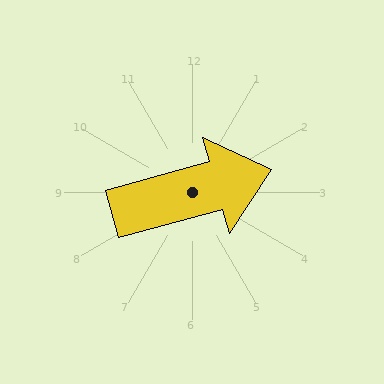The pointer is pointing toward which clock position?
Roughly 2 o'clock.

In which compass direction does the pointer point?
East.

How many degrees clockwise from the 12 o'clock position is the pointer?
Approximately 75 degrees.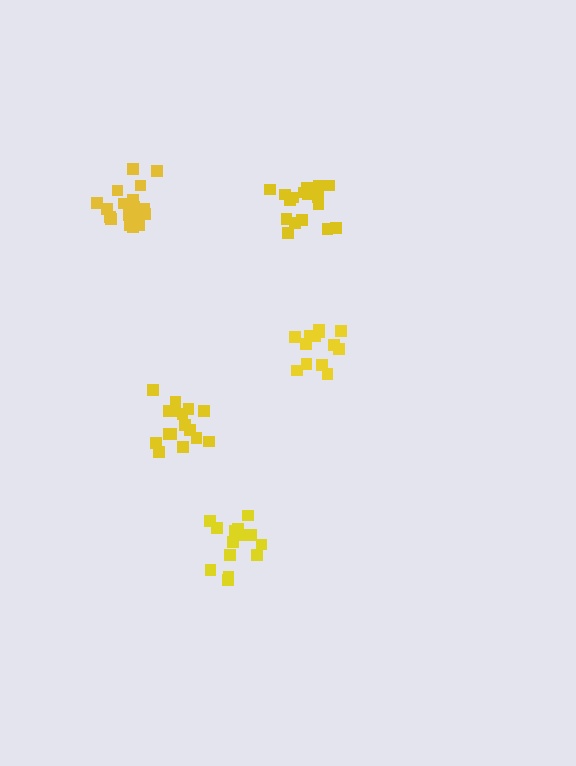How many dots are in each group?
Group 1: 13 dots, Group 2: 15 dots, Group 3: 17 dots, Group 4: 16 dots, Group 5: 19 dots (80 total).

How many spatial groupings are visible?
There are 5 spatial groupings.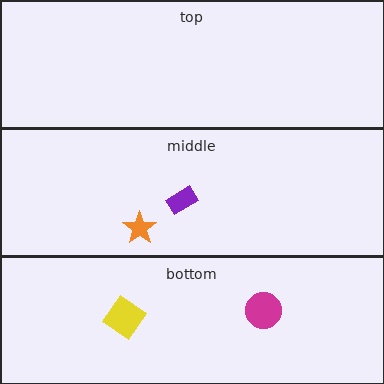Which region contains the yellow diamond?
The bottom region.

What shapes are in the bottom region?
The yellow diamond, the magenta circle.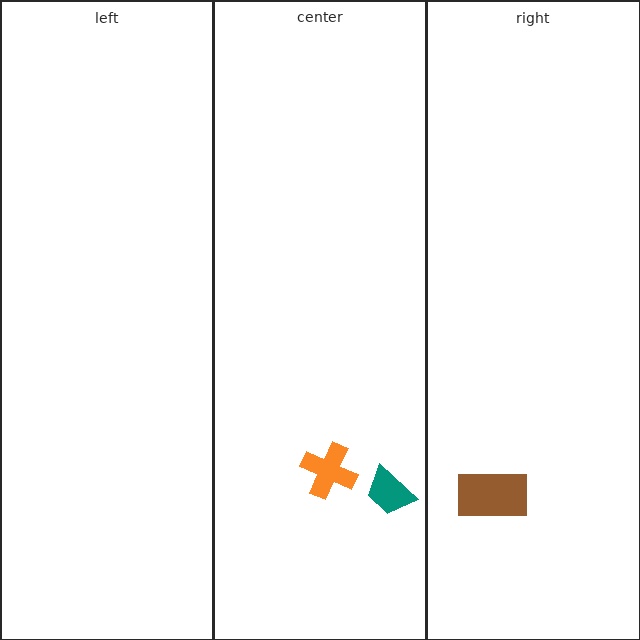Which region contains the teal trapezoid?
The center region.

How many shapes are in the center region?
2.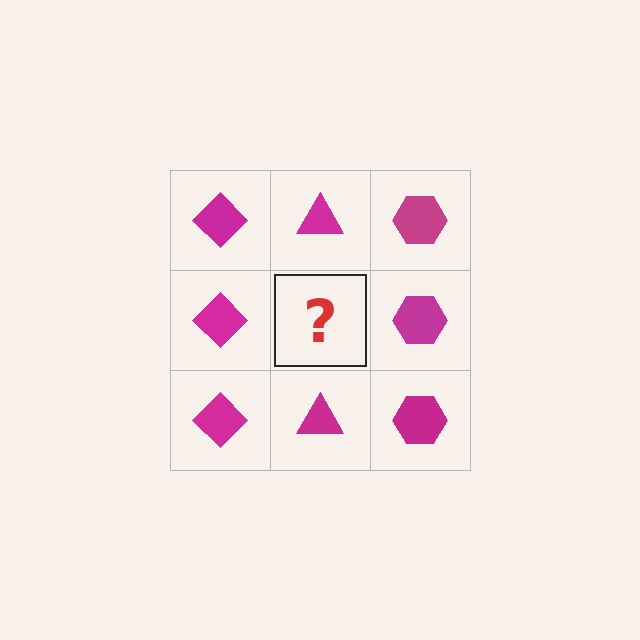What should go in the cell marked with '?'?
The missing cell should contain a magenta triangle.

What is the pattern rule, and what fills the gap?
The rule is that each column has a consistent shape. The gap should be filled with a magenta triangle.